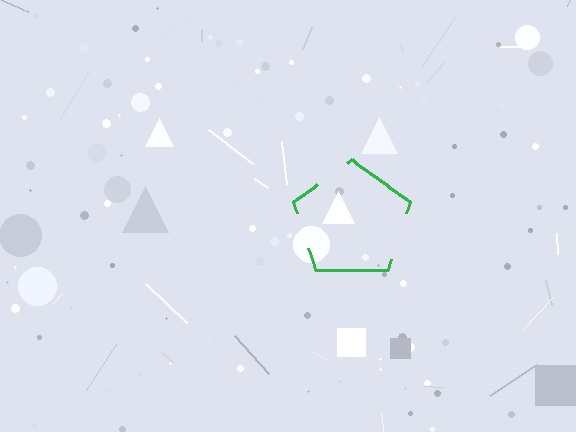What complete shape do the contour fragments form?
The contour fragments form a pentagon.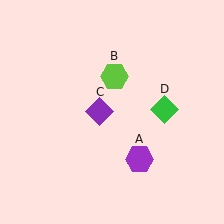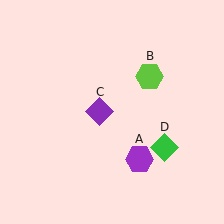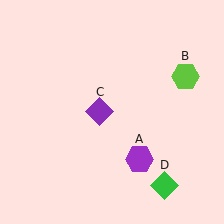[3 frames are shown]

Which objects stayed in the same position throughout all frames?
Purple hexagon (object A) and purple diamond (object C) remained stationary.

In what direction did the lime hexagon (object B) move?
The lime hexagon (object B) moved right.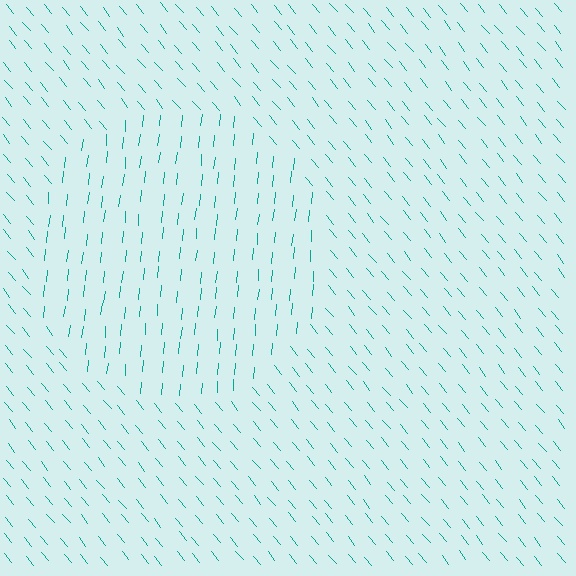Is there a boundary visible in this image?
Yes, there is a texture boundary formed by a change in line orientation.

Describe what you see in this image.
The image is filled with small teal line segments. A circle region in the image has lines oriented differently from the surrounding lines, creating a visible texture boundary.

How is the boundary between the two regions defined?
The boundary is defined purely by a change in line orientation (approximately 45 degrees difference). All lines are the same color and thickness.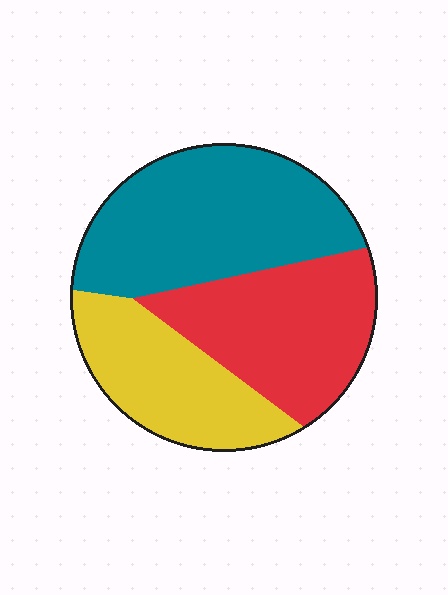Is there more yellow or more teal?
Teal.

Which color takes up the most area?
Teal, at roughly 40%.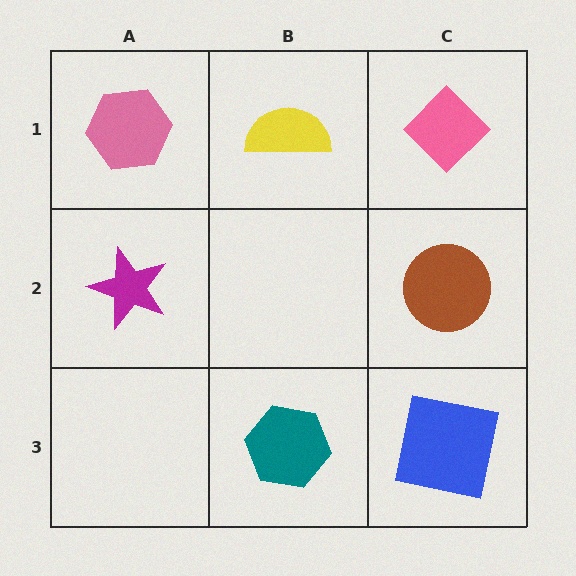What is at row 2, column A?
A magenta star.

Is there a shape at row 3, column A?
No, that cell is empty.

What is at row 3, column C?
A blue square.